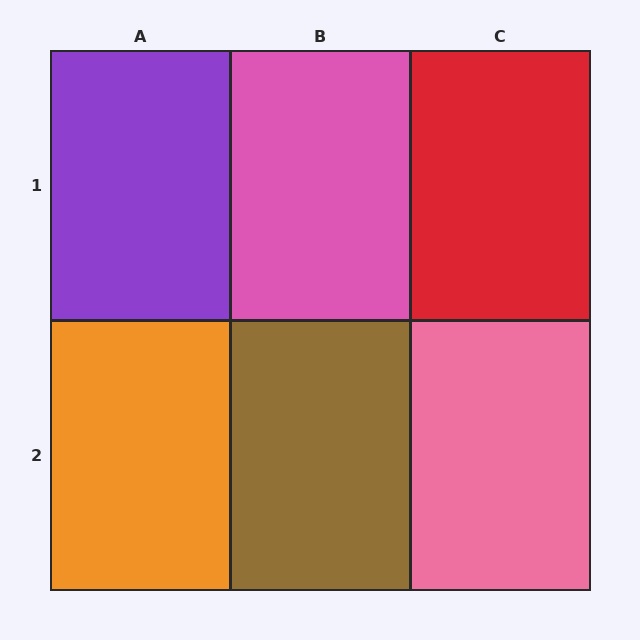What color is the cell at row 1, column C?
Red.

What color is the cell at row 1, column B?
Pink.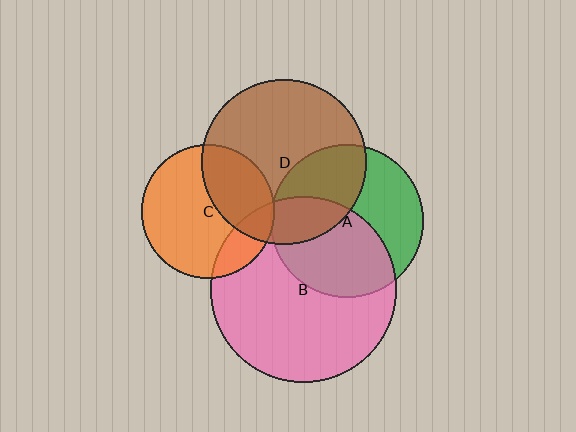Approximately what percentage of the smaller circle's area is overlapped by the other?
Approximately 50%.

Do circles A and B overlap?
Yes.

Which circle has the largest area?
Circle B (pink).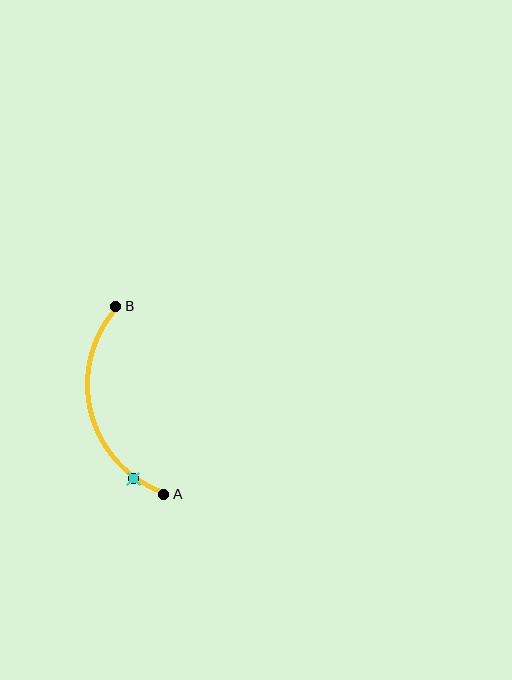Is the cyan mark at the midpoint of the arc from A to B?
No. The cyan mark lies on the arc but is closer to endpoint A. The arc midpoint would be at the point on the curve equidistant along the arc from both A and B.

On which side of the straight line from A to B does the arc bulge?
The arc bulges to the left of the straight line connecting A and B.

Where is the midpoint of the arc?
The arc midpoint is the point on the curve farthest from the straight line joining A and B. It sits to the left of that line.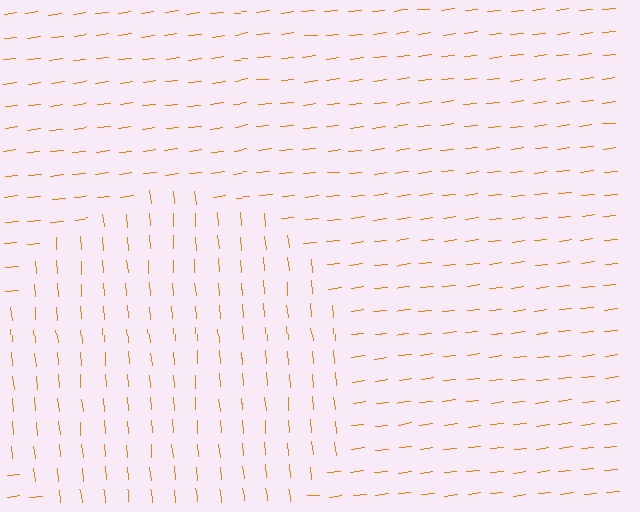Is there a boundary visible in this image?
Yes, there is a texture boundary formed by a change in line orientation.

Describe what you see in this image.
The image is filled with small orange line segments. A circle region in the image has lines oriented differently from the surrounding lines, creating a visible texture boundary.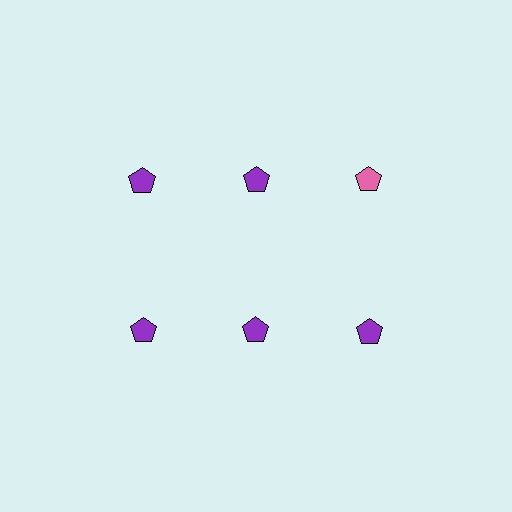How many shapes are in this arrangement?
There are 6 shapes arranged in a grid pattern.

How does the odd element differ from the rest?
It has a different color: pink instead of purple.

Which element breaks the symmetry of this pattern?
The pink pentagon in the top row, center column breaks the symmetry. All other shapes are purple pentagons.